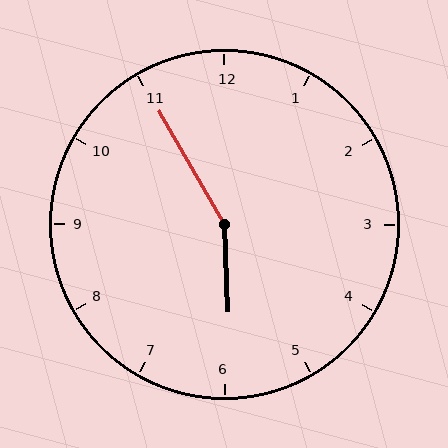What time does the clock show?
5:55.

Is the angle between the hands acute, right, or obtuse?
It is obtuse.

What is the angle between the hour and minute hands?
Approximately 152 degrees.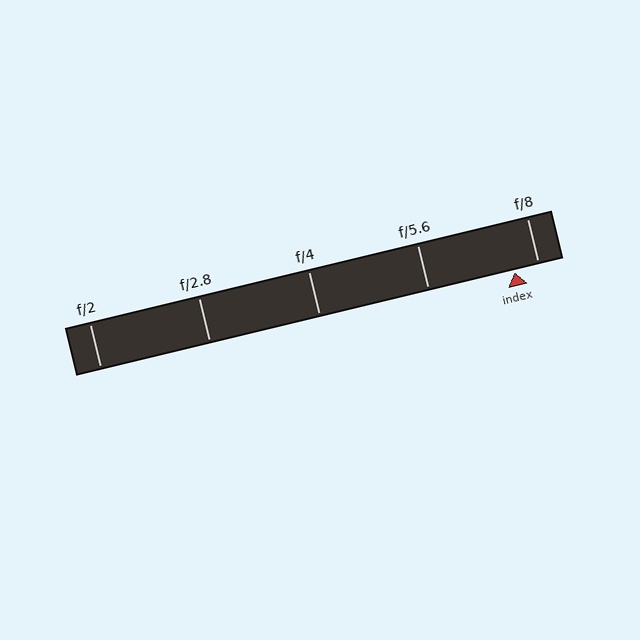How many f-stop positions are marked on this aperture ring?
There are 5 f-stop positions marked.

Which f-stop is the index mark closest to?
The index mark is closest to f/8.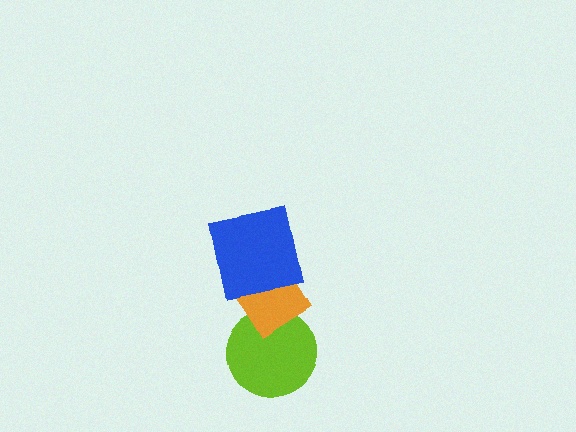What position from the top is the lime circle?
The lime circle is 3rd from the top.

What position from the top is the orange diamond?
The orange diamond is 2nd from the top.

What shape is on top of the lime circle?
The orange diamond is on top of the lime circle.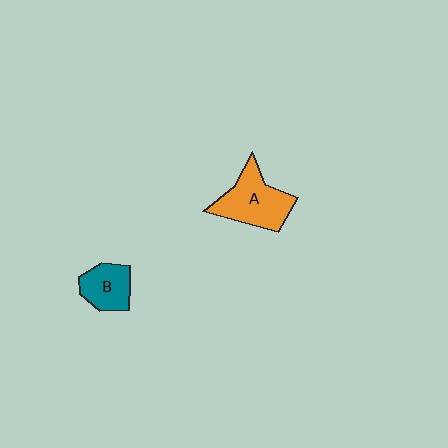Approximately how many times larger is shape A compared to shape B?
Approximately 1.6 times.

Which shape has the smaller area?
Shape B (teal).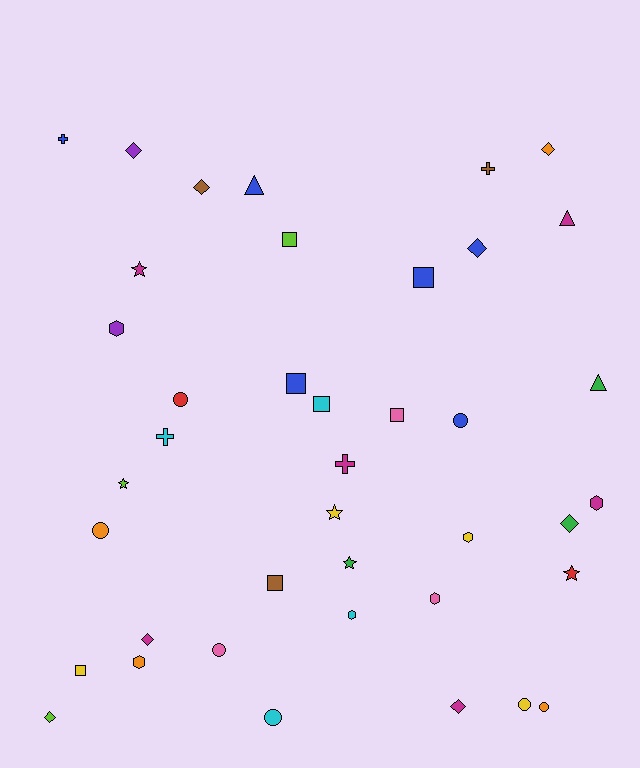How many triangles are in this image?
There are 3 triangles.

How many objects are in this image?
There are 40 objects.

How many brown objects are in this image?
There are 3 brown objects.